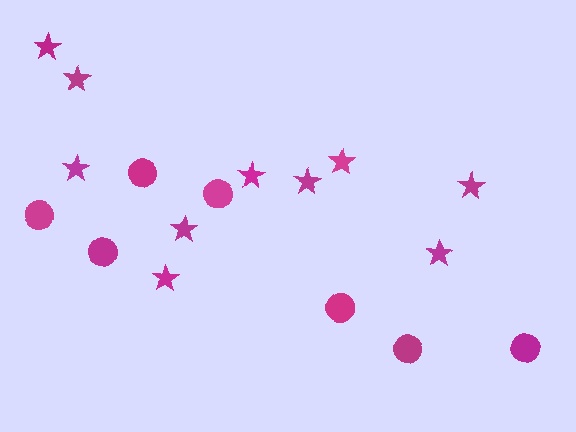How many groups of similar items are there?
There are 2 groups: one group of circles (7) and one group of stars (10).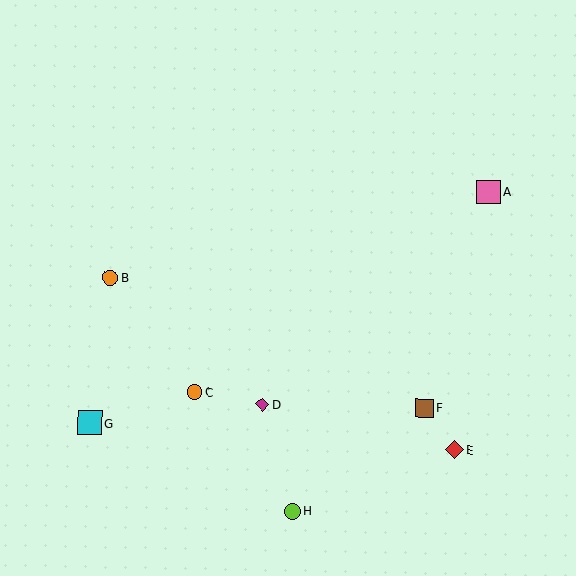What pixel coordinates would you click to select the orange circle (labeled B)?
Click at (110, 277) to select the orange circle B.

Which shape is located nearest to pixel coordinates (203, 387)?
The orange circle (labeled C) at (194, 392) is nearest to that location.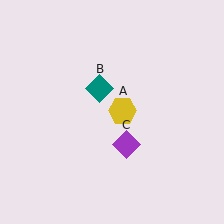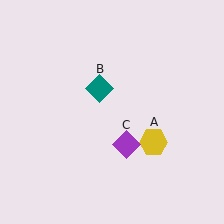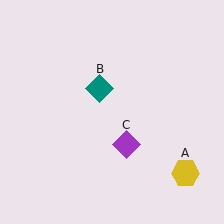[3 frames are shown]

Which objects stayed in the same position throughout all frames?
Teal diamond (object B) and purple diamond (object C) remained stationary.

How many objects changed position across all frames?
1 object changed position: yellow hexagon (object A).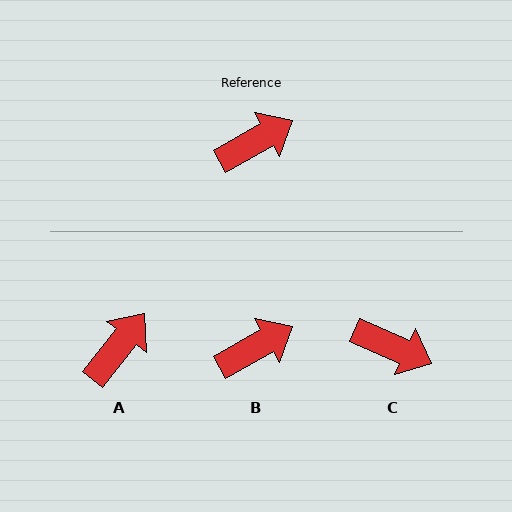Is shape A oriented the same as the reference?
No, it is off by about 22 degrees.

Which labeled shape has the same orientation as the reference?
B.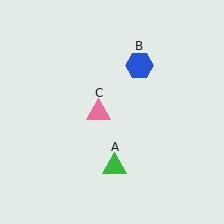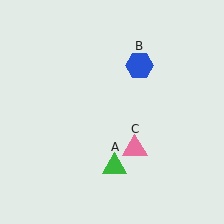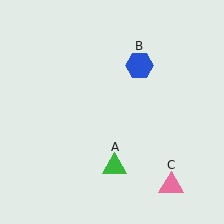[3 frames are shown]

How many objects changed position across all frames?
1 object changed position: pink triangle (object C).